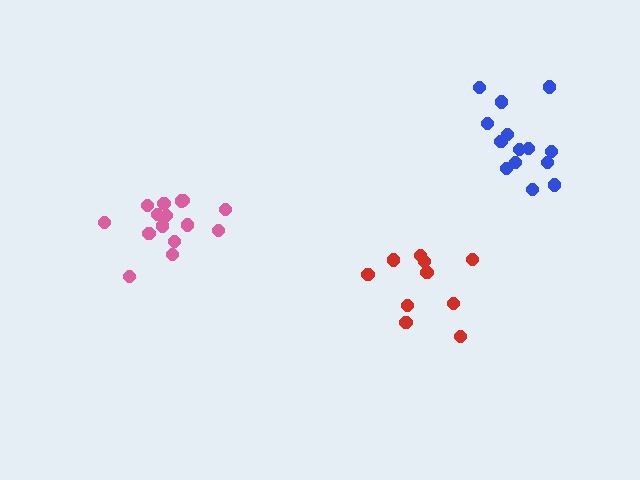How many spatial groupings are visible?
There are 3 spatial groupings.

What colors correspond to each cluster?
The clusters are colored: pink, red, blue.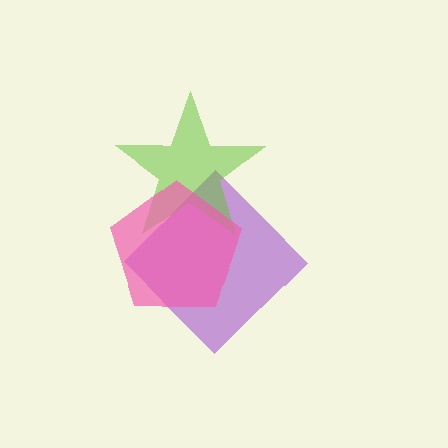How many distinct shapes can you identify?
There are 3 distinct shapes: a purple diamond, a lime star, a pink pentagon.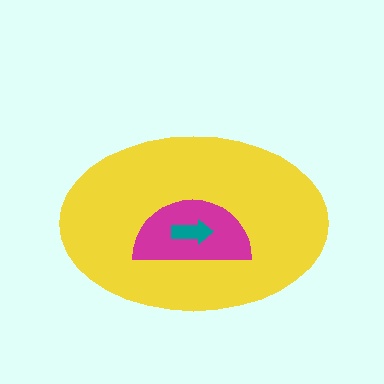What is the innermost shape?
The teal arrow.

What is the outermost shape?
The yellow ellipse.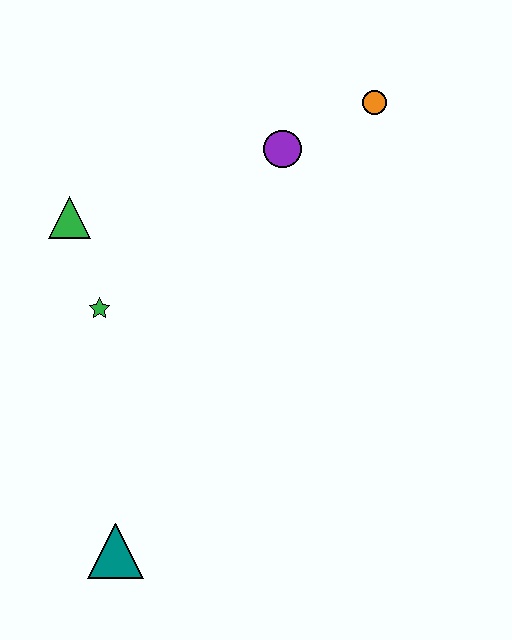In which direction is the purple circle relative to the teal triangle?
The purple circle is above the teal triangle.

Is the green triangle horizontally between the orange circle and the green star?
No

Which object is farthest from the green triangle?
The teal triangle is farthest from the green triangle.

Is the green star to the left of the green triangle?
No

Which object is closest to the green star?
The green triangle is closest to the green star.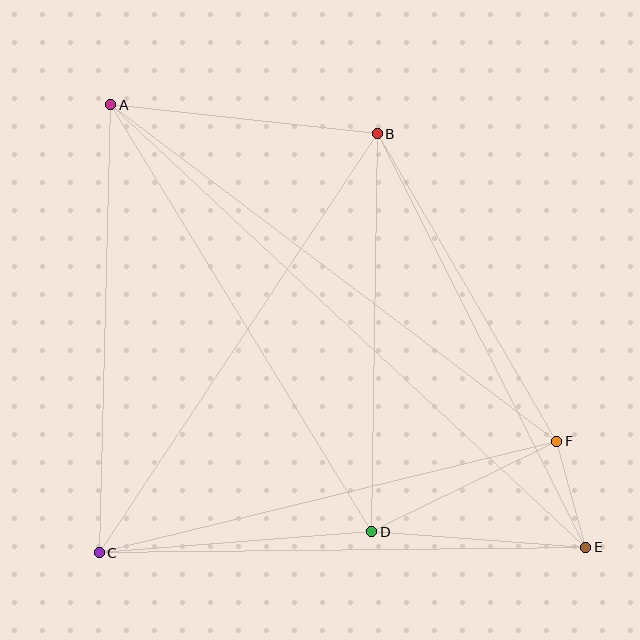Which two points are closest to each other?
Points E and F are closest to each other.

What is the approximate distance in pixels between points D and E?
The distance between D and E is approximately 215 pixels.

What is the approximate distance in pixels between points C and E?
The distance between C and E is approximately 486 pixels.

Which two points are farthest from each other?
Points A and E are farthest from each other.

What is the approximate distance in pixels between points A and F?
The distance between A and F is approximately 559 pixels.